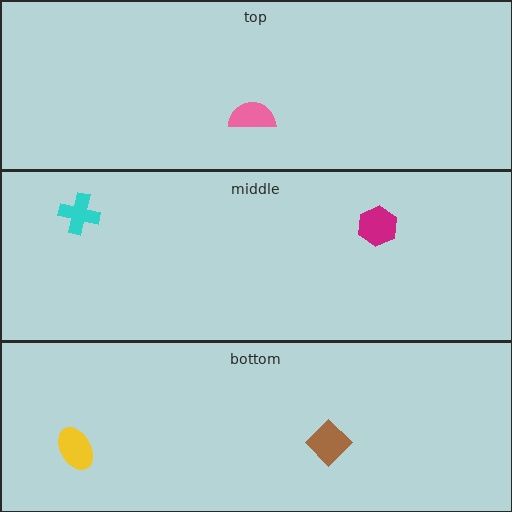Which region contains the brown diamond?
The bottom region.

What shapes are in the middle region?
The magenta hexagon, the cyan cross.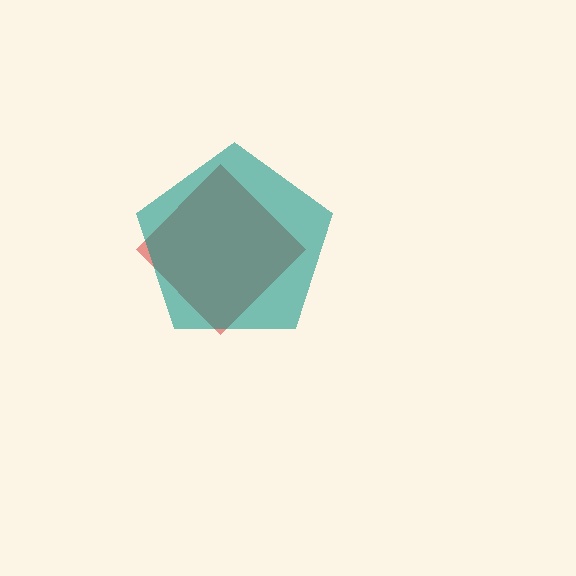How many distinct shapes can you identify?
There are 2 distinct shapes: a red diamond, a teal pentagon.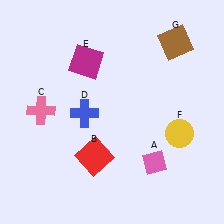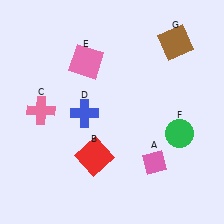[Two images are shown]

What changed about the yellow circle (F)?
In Image 1, F is yellow. In Image 2, it changed to green.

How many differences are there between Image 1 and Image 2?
There are 2 differences between the two images.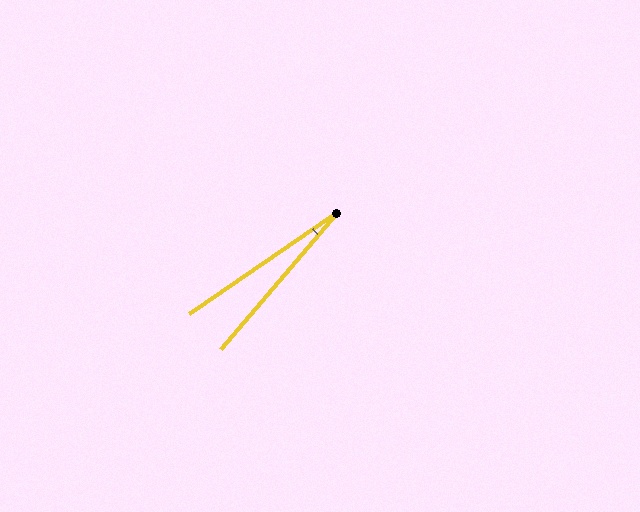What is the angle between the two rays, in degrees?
Approximately 15 degrees.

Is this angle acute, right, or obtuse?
It is acute.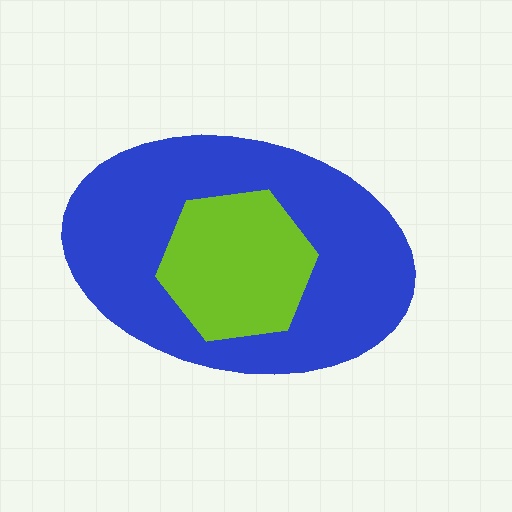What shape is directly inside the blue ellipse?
The lime hexagon.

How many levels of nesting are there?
2.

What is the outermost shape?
The blue ellipse.